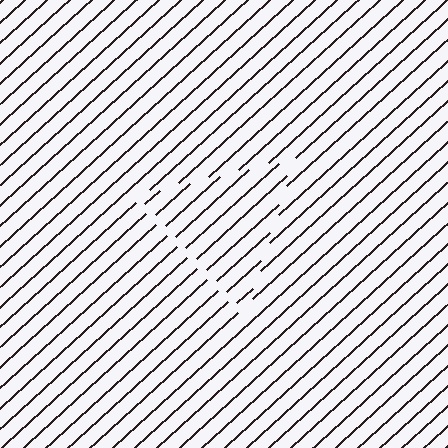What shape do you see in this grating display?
An illusory triangle. The interior of the shape contains the same grating, shifted by half a period — the contour is defined by the phase discontinuity where line-ends from the inner and outer gratings abut.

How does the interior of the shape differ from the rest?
The interior of the shape contains the same grating, shifted by half a period — the contour is defined by the phase discontinuity where line-ends from the inner and outer gratings abut.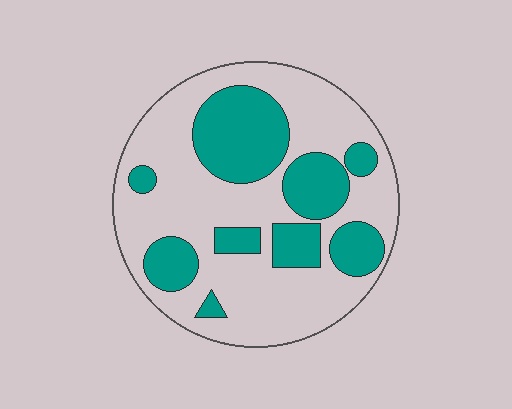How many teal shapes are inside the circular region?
9.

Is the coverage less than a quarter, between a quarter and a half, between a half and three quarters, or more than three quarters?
Between a quarter and a half.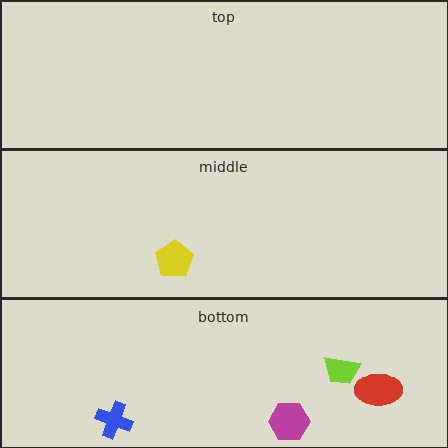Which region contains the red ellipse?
The bottom region.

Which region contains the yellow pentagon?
The middle region.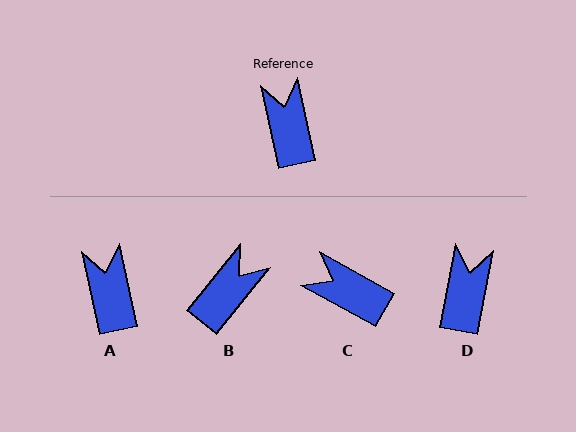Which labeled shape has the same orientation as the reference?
A.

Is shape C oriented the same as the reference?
No, it is off by about 49 degrees.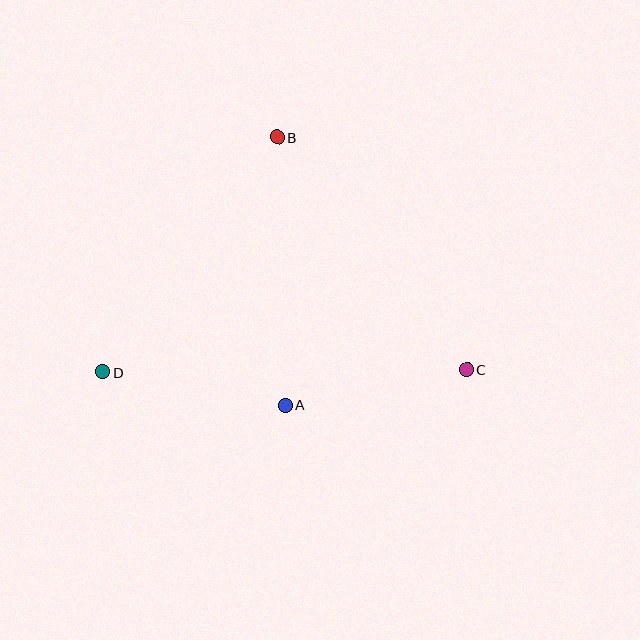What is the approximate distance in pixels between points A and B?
The distance between A and B is approximately 267 pixels.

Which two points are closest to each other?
Points A and C are closest to each other.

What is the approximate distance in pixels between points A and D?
The distance between A and D is approximately 185 pixels.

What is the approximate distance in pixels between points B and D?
The distance between B and D is approximately 292 pixels.